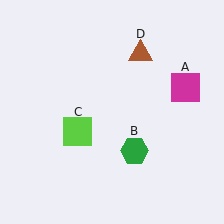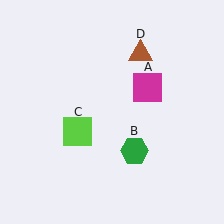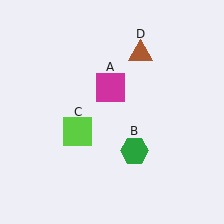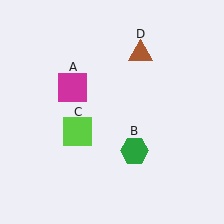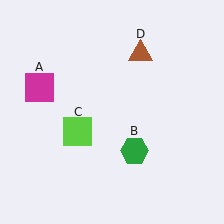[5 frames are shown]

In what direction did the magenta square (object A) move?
The magenta square (object A) moved left.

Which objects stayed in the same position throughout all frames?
Green hexagon (object B) and lime square (object C) and brown triangle (object D) remained stationary.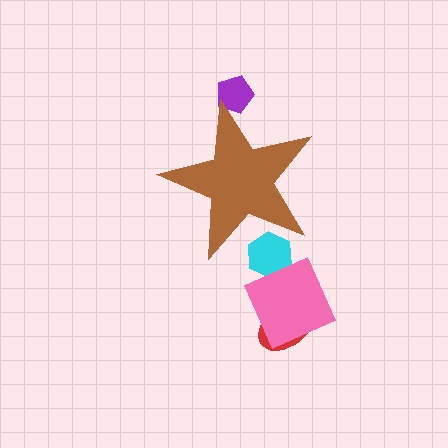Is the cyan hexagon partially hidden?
Yes, the cyan hexagon is partially hidden behind the brown star.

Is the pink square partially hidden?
No, the pink square is fully visible.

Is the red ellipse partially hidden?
No, the red ellipse is fully visible.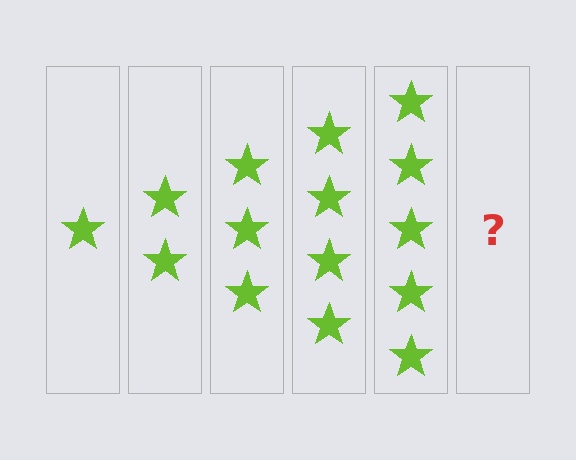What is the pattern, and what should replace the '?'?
The pattern is that each step adds one more star. The '?' should be 6 stars.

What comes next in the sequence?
The next element should be 6 stars.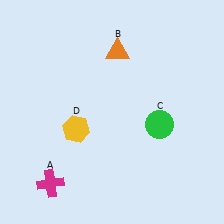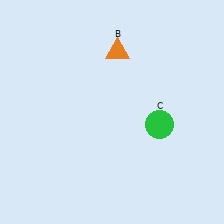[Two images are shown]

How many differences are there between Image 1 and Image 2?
There are 2 differences between the two images.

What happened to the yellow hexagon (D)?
The yellow hexagon (D) was removed in Image 2. It was in the bottom-left area of Image 1.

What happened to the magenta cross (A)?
The magenta cross (A) was removed in Image 2. It was in the bottom-left area of Image 1.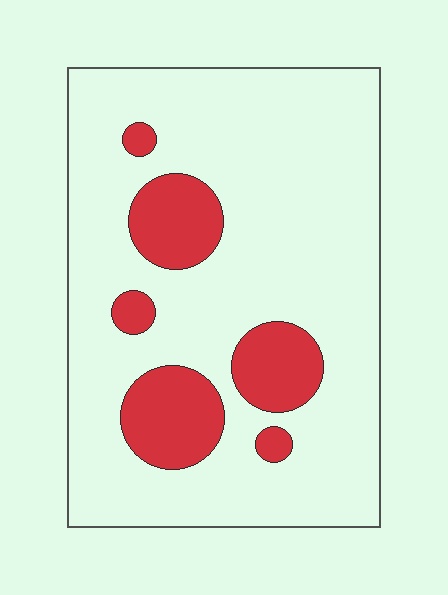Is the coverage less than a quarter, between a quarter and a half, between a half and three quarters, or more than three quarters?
Less than a quarter.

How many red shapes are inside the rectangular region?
6.